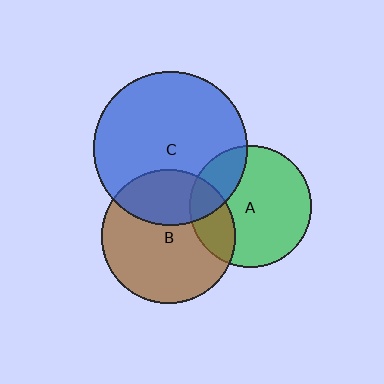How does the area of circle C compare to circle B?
Approximately 1.3 times.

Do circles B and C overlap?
Yes.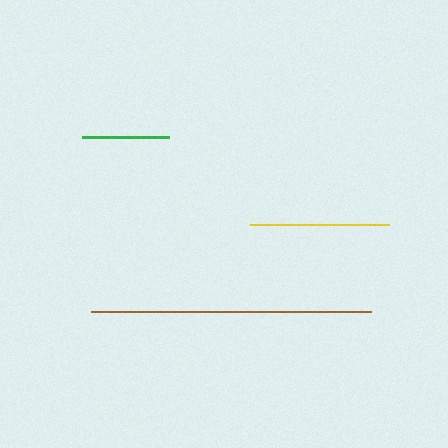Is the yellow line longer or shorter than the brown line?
The brown line is longer than the yellow line.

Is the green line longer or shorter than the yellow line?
The yellow line is longer than the green line.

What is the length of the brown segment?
The brown segment is approximately 280 pixels long.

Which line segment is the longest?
The brown line is the longest at approximately 280 pixels.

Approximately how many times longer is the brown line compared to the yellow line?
The brown line is approximately 2.0 times the length of the yellow line.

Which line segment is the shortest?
The green line is the shortest at approximately 87 pixels.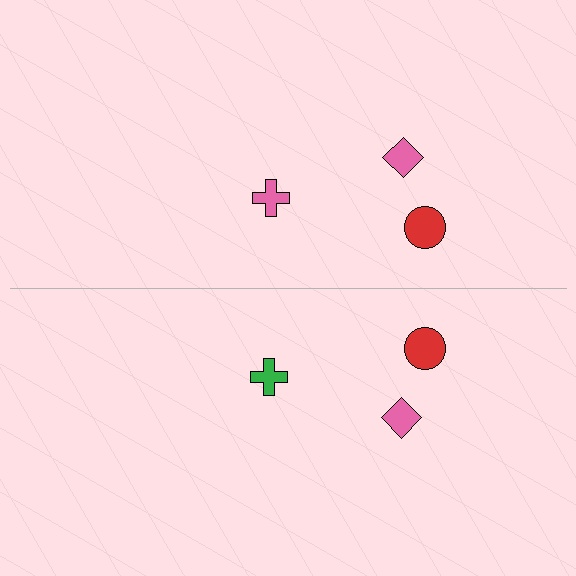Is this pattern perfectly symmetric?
No, the pattern is not perfectly symmetric. The green cross on the bottom side breaks the symmetry — its mirror counterpart is pink.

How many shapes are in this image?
There are 6 shapes in this image.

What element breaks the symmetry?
The green cross on the bottom side breaks the symmetry — its mirror counterpart is pink.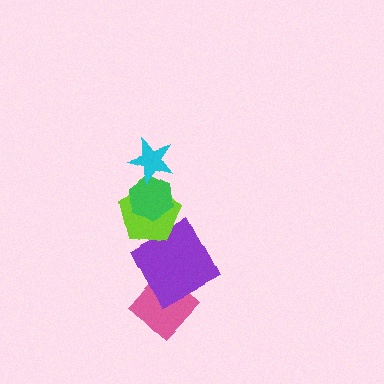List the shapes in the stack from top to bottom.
From top to bottom: the cyan star, the green hexagon, the lime pentagon, the purple square, the pink diamond.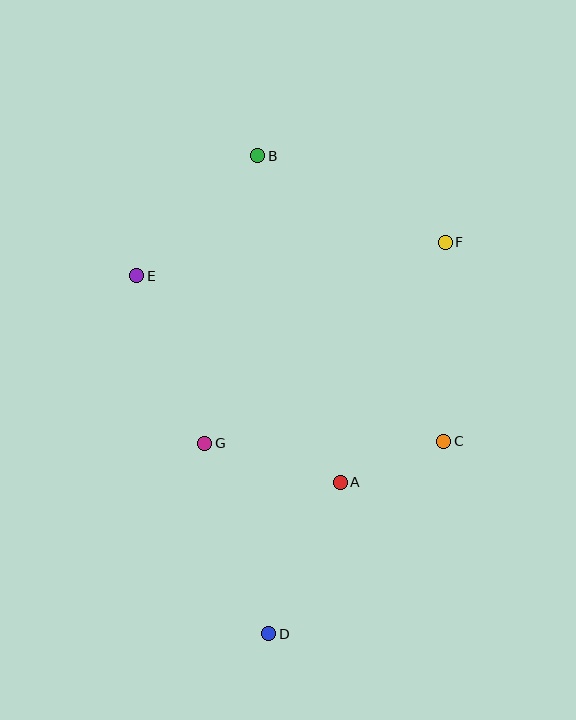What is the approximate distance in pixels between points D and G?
The distance between D and G is approximately 201 pixels.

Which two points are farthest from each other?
Points B and D are farthest from each other.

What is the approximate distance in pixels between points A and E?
The distance between A and E is approximately 290 pixels.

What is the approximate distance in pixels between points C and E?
The distance between C and E is approximately 349 pixels.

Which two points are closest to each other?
Points A and C are closest to each other.